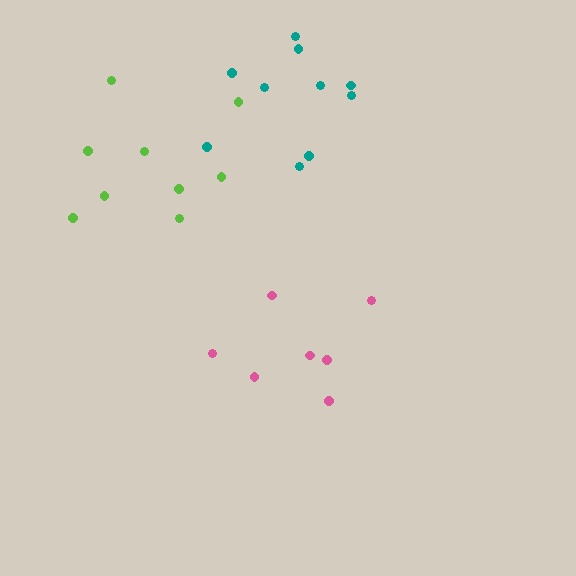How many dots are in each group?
Group 1: 9 dots, Group 2: 7 dots, Group 3: 10 dots (26 total).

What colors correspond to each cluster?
The clusters are colored: lime, pink, teal.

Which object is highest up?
The teal cluster is topmost.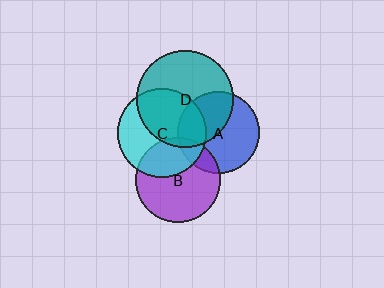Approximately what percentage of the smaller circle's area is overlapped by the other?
Approximately 50%.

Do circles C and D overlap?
Yes.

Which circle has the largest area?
Circle D (teal).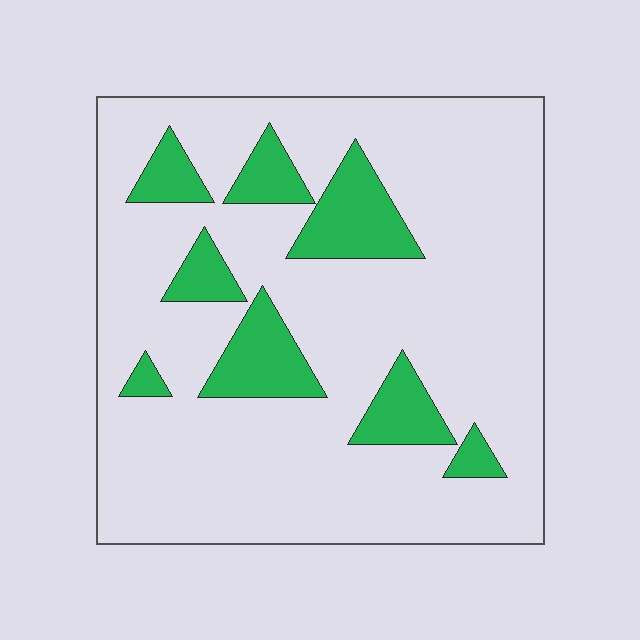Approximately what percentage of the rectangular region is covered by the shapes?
Approximately 20%.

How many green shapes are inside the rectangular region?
8.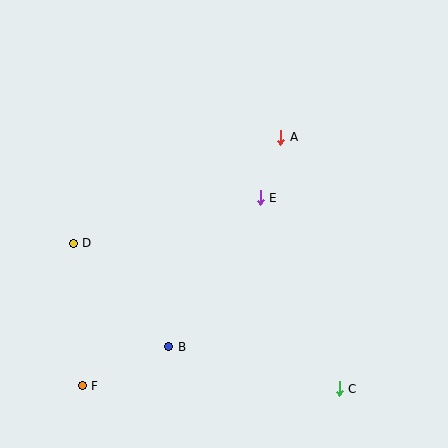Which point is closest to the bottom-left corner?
Point F is closest to the bottom-left corner.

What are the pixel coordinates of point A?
Point A is at (281, 137).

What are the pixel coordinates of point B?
Point B is at (169, 347).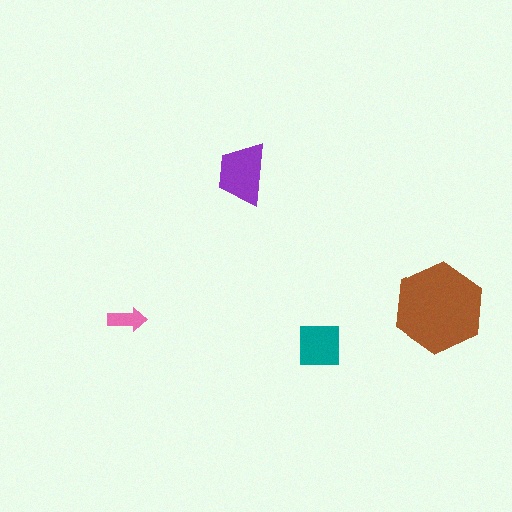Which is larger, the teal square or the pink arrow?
The teal square.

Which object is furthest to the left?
The pink arrow is leftmost.